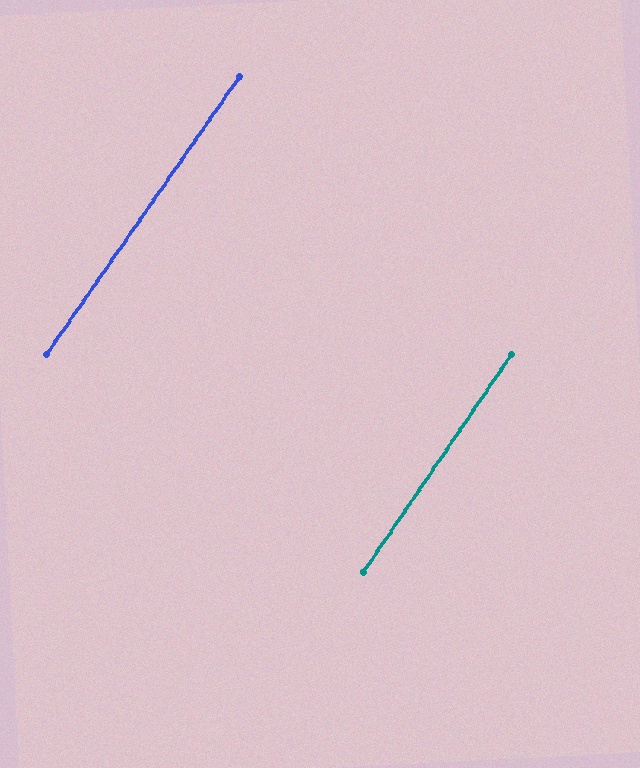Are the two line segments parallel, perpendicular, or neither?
Parallel — their directions differ by only 0.4°.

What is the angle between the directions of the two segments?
Approximately 0 degrees.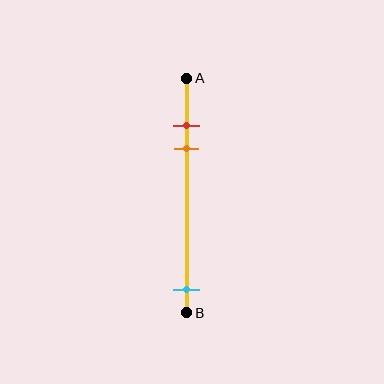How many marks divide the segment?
There are 3 marks dividing the segment.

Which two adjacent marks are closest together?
The red and orange marks are the closest adjacent pair.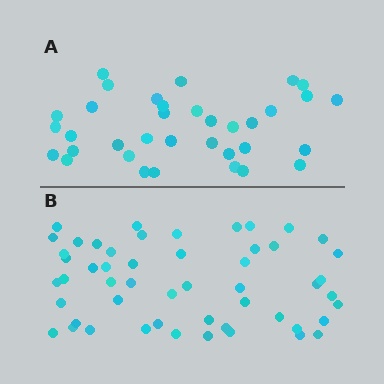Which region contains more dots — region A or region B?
Region B (the bottom region) has more dots.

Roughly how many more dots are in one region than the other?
Region B has approximately 15 more dots than region A.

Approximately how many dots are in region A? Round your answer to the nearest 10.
About 40 dots. (The exact count is 35, which rounds to 40.)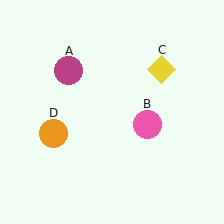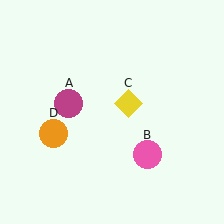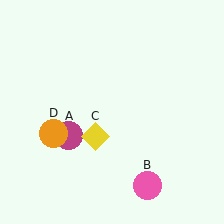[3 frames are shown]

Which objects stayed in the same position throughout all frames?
Orange circle (object D) remained stationary.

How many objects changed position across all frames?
3 objects changed position: magenta circle (object A), pink circle (object B), yellow diamond (object C).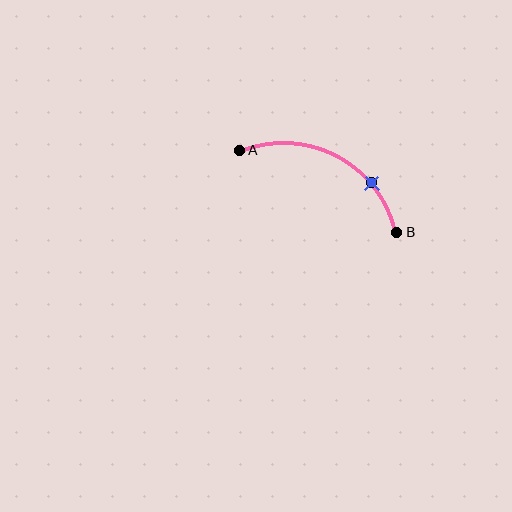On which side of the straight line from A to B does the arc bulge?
The arc bulges above the straight line connecting A and B.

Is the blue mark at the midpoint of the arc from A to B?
No. The blue mark lies on the arc but is closer to endpoint B. The arc midpoint would be at the point on the curve equidistant along the arc from both A and B.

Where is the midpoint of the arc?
The arc midpoint is the point on the curve farthest from the straight line joining A and B. It sits above that line.